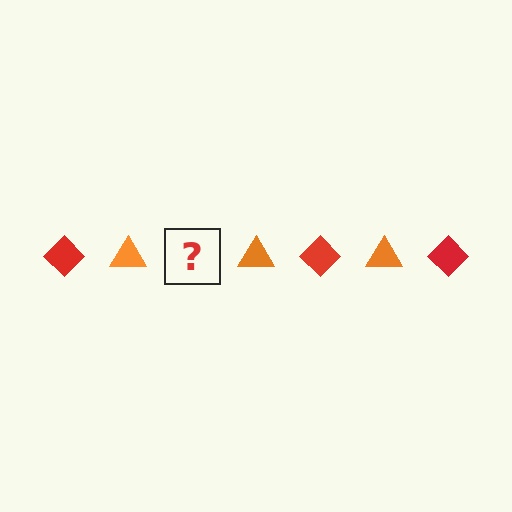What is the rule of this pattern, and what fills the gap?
The rule is that the pattern alternates between red diamond and orange triangle. The gap should be filled with a red diamond.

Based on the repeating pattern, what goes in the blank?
The blank should be a red diamond.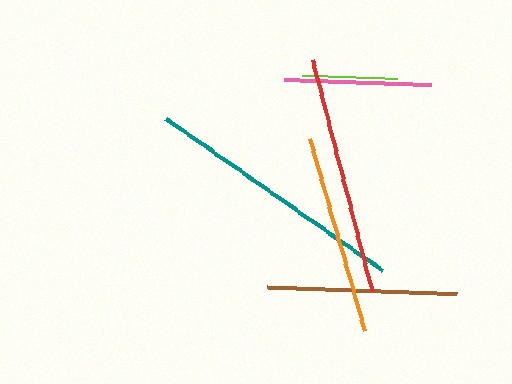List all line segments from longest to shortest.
From longest to shortest: teal, red, orange, brown, pink, lime.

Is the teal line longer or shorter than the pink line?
The teal line is longer than the pink line.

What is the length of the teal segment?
The teal segment is approximately 265 pixels long.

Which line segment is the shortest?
The lime line is the shortest at approximately 95 pixels.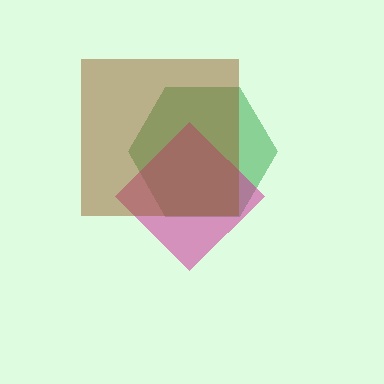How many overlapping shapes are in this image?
There are 3 overlapping shapes in the image.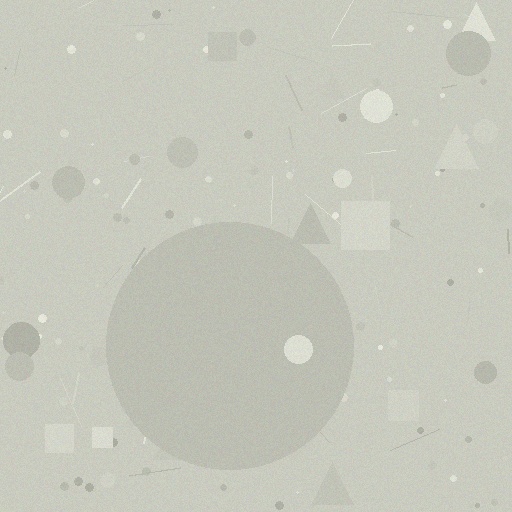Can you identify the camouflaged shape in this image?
The camouflaged shape is a circle.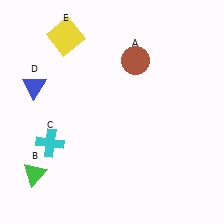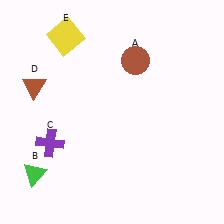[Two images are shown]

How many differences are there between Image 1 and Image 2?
There are 2 differences between the two images.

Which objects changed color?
C changed from cyan to purple. D changed from blue to brown.